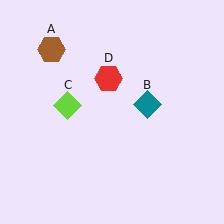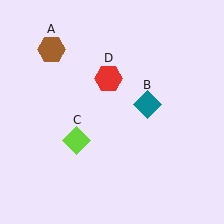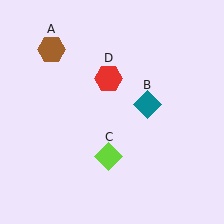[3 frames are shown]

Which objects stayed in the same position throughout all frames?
Brown hexagon (object A) and teal diamond (object B) and red hexagon (object D) remained stationary.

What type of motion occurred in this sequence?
The lime diamond (object C) rotated counterclockwise around the center of the scene.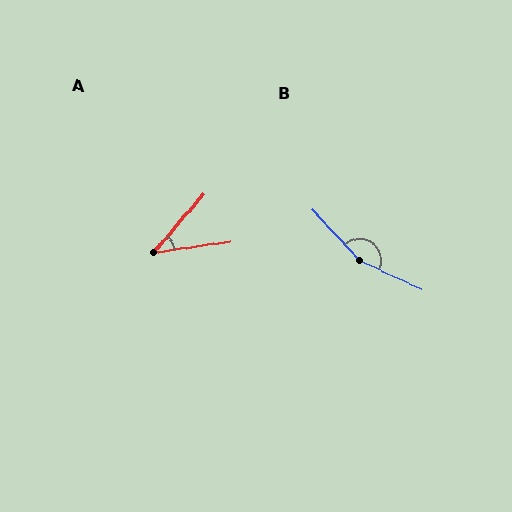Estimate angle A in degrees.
Approximately 41 degrees.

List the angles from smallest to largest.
A (41°), B (158°).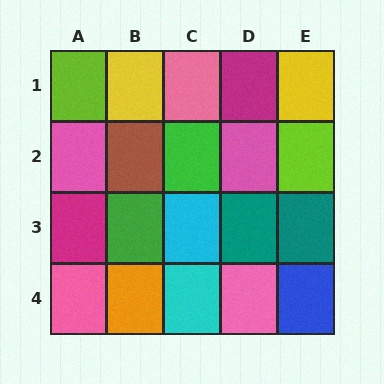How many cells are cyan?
2 cells are cyan.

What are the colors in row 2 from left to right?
Pink, brown, green, pink, lime.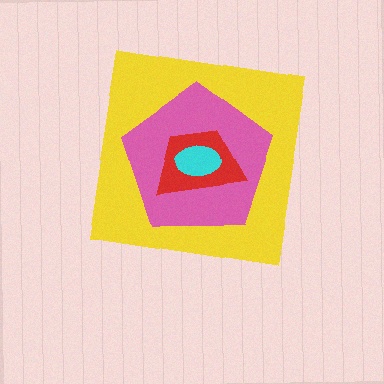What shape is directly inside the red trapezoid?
The cyan ellipse.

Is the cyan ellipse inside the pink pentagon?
Yes.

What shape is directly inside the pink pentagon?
The red trapezoid.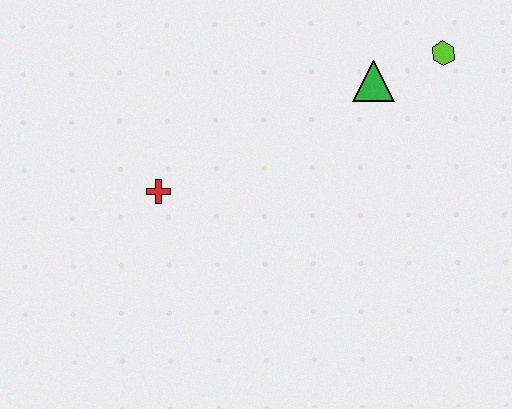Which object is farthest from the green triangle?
The red cross is farthest from the green triangle.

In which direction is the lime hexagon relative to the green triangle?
The lime hexagon is to the right of the green triangle.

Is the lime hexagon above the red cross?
Yes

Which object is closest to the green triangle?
The lime hexagon is closest to the green triangle.